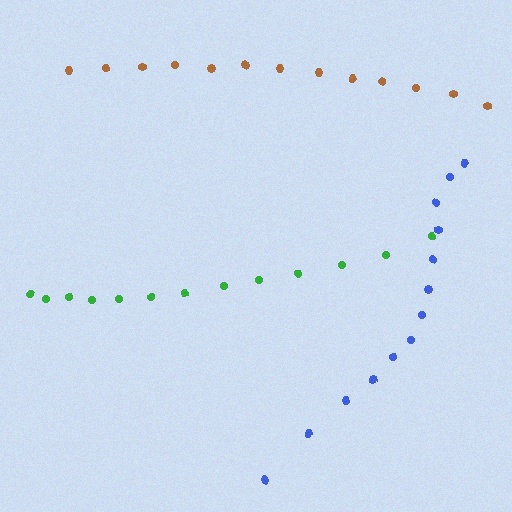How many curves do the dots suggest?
There are 3 distinct paths.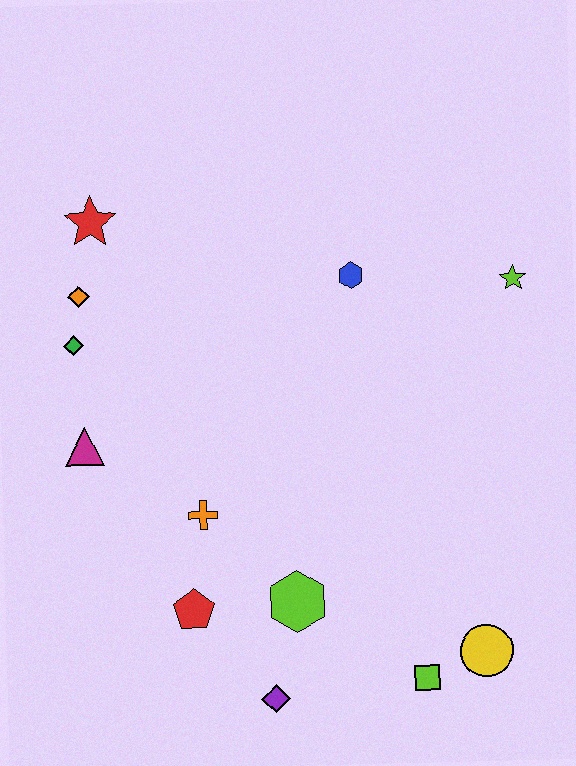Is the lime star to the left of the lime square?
No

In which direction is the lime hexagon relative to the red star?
The lime hexagon is below the red star.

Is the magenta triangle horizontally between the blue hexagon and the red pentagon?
No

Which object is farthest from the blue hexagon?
The purple diamond is farthest from the blue hexagon.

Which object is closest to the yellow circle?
The lime square is closest to the yellow circle.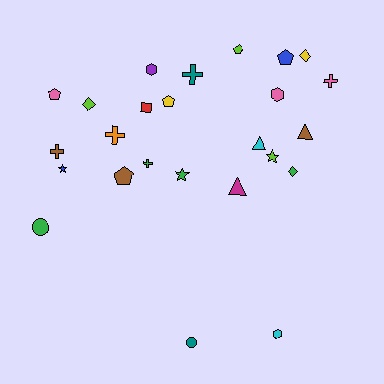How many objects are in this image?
There are 25 objects.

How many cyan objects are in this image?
There are 2 cyan objects.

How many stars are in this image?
There are 3 stars.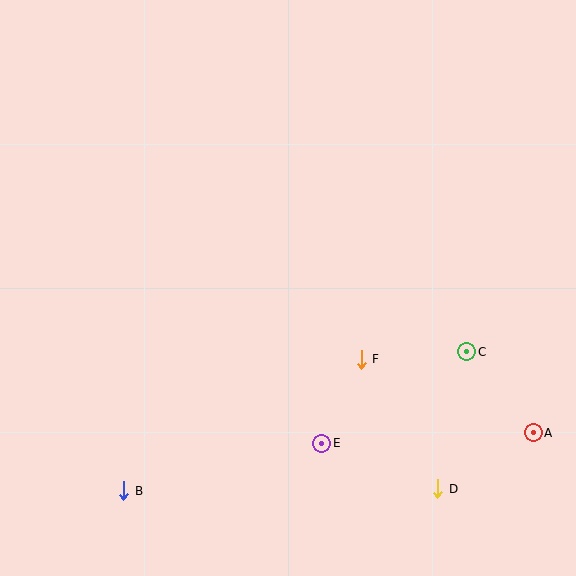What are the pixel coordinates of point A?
Point A is at (533, 433).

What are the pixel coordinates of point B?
Point B is at (124, 491).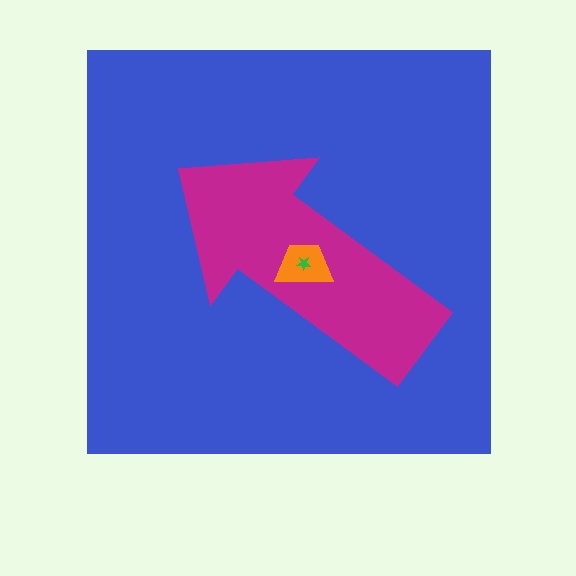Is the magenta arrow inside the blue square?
Yes.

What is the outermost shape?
The blue square.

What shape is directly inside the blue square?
The magenta arrow.